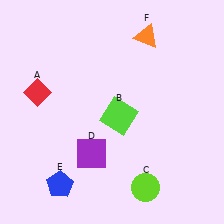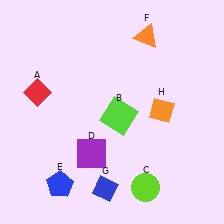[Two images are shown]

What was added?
A blue diamond (G), an orange diamond (H) were added in Image 2.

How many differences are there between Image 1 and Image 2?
There are 2 differences between the two images.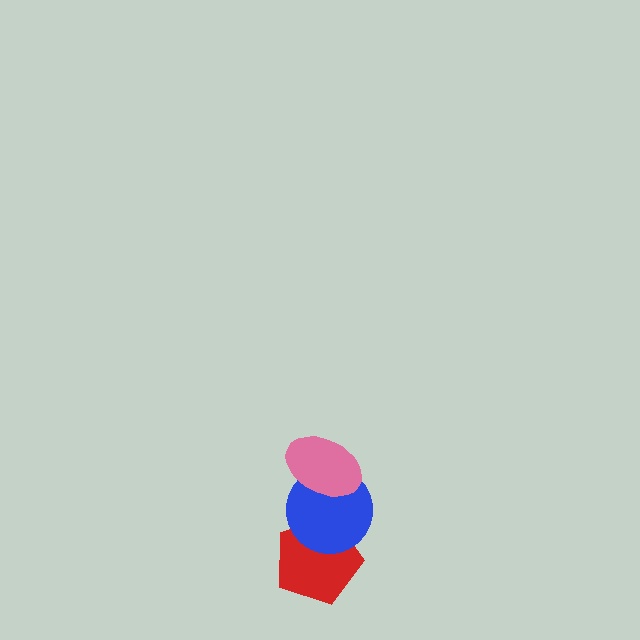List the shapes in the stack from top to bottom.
From top to bottom: the pink ellipse, the blue circle, the red pentagon.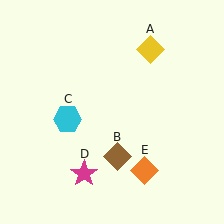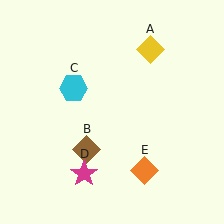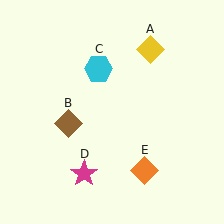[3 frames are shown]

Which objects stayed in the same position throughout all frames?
Yellow diamond (object A) and magenta star (object D) and orange diamond (object E) remained stationary.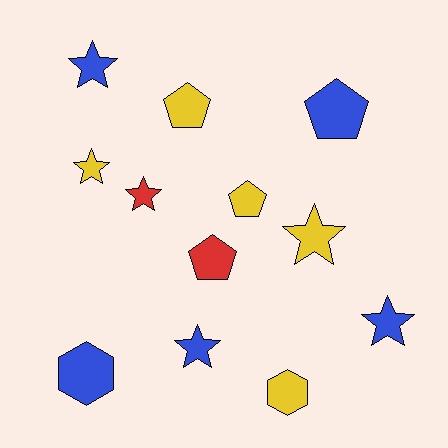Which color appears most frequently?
Yellow, with 5 objects.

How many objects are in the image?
There are 12 objects.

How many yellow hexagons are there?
There is 1 yellow hexagon.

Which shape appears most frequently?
Star, with 6 objects.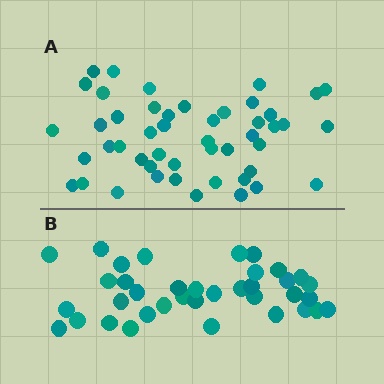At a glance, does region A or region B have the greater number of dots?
Region A (the top region) has more dots.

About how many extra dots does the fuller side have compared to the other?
Region A has roughly 12 or so more dots than region B.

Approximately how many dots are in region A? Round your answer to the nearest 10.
About 50 dots. (The exact count is 48, which rounds to 50.)